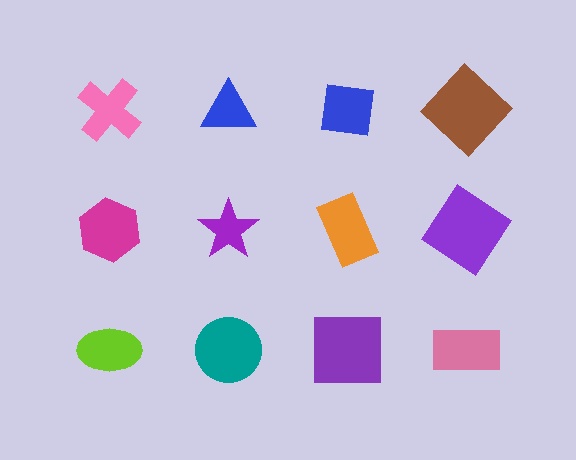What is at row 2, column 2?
A purple star.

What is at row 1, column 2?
A blue triangle.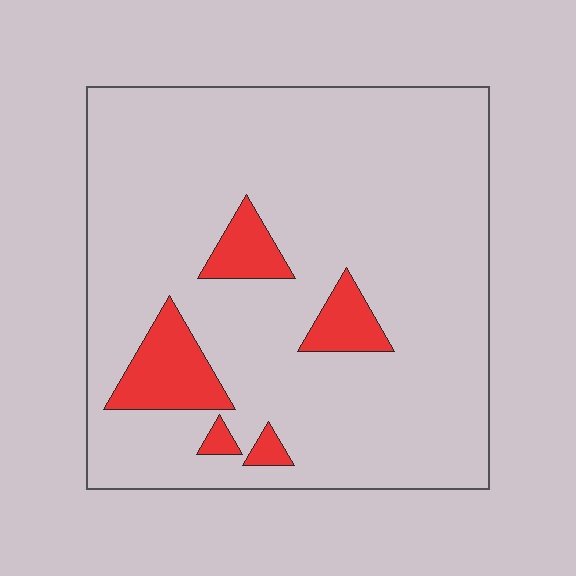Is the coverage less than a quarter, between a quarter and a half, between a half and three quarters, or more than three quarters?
Less than a quarter.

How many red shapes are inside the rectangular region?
5.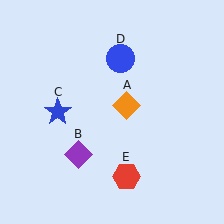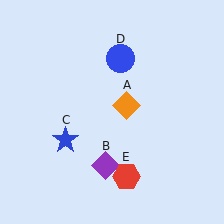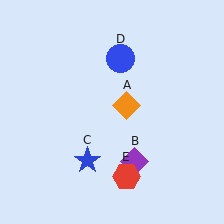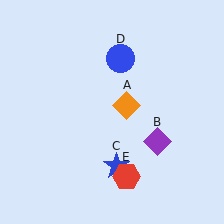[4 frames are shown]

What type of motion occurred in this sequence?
The purple diamond (object B), blue star (object C) rotated counterclockwise around the center of the scene.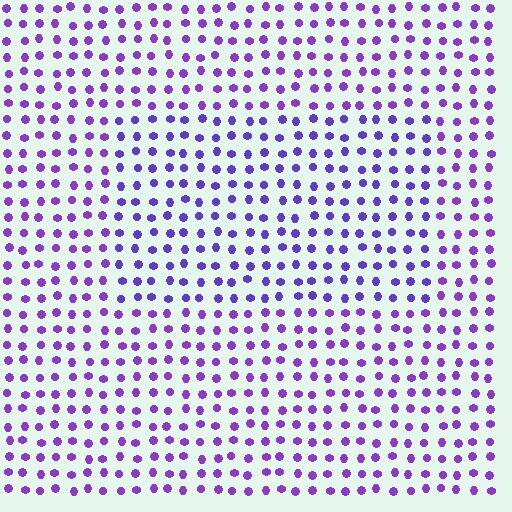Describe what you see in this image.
The image is filled with small purple elements in a uniform arrangement. A rectangle-shaped region is visible where the elements are tinted to a slightly different hue, forming a subtle color boundary.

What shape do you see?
I see a rectangle.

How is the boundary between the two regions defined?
The boundary is defined purely by a slight shift in hue (about 19 degrees). Spacing, size, and orientation are identical on both sides.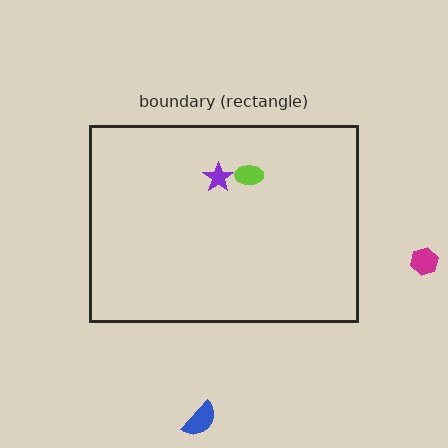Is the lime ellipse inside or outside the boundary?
Inside.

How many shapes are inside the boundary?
2 inside, 2 outside.